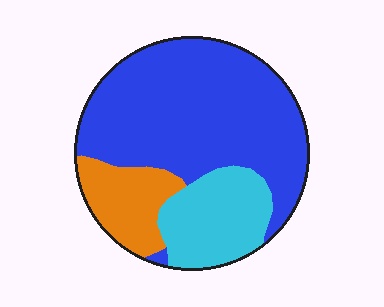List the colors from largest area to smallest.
From largest to smallest: blue, cyan, orange.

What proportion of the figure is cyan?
Cyan takes up less than a quarter of the figure.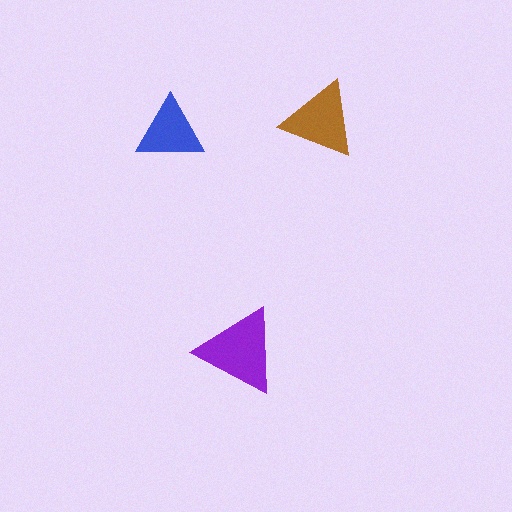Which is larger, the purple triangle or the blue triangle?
The purple one.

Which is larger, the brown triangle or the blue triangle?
The brown one.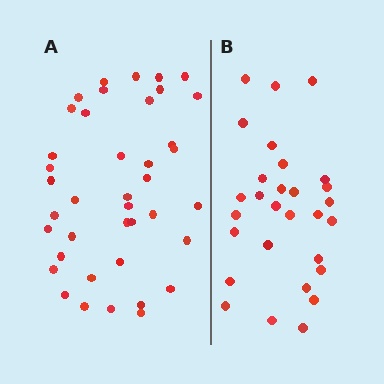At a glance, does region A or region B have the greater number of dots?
Region A (the left region) has more dots.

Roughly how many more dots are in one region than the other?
Region A has roughly 12 or so more dots than region B.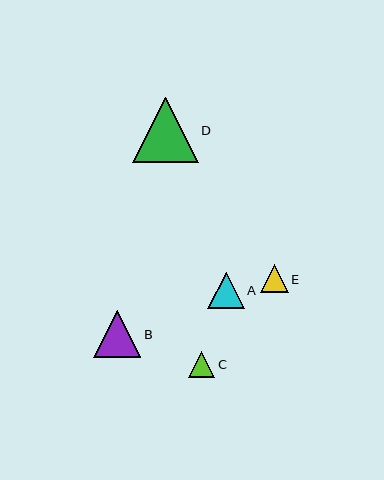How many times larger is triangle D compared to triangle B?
Triangle D is approximately 1.4 times the size of triangle B.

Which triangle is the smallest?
Triangle C is the smallest with a size of approximately 26 pixels.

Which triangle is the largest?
Triangle D is the largest with a size of approximately 65 pixels.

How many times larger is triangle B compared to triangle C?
Triangle B is approximately 1.8 times the size of triangle C.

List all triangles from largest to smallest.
From largest to smallest: D, B, A, E, C.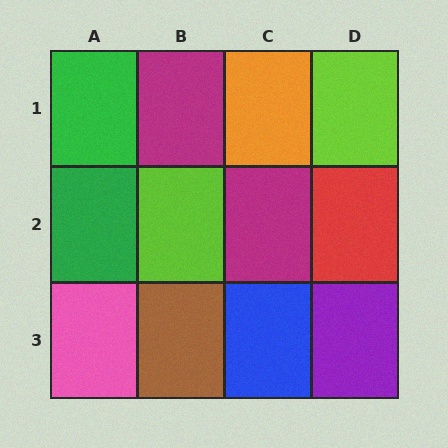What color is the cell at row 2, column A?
Green.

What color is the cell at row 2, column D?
Red.